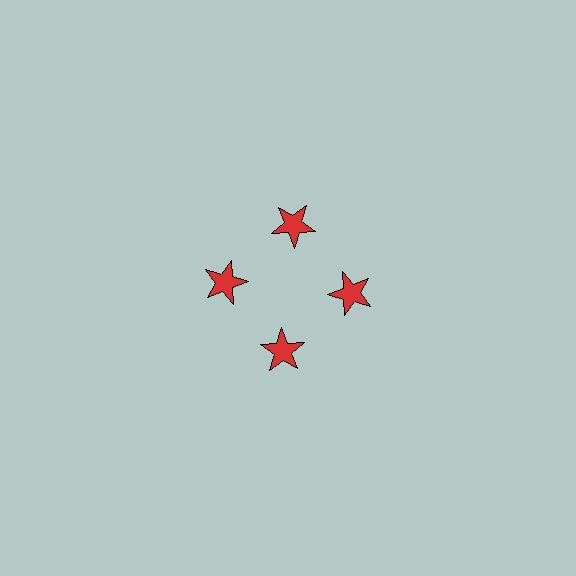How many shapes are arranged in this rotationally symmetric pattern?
There are 4 shapes, arranged in 4 groups of 1.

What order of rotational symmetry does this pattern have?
This pattern has 4-fold rotational symmetry.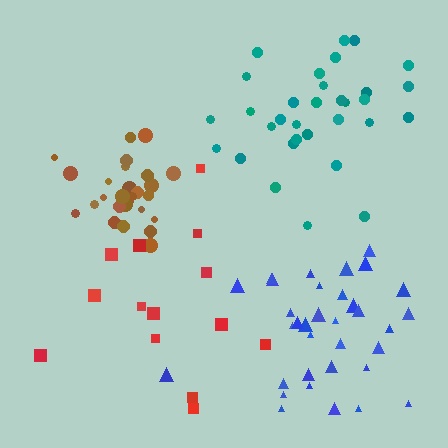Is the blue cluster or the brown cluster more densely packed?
Brown.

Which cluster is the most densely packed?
Brown.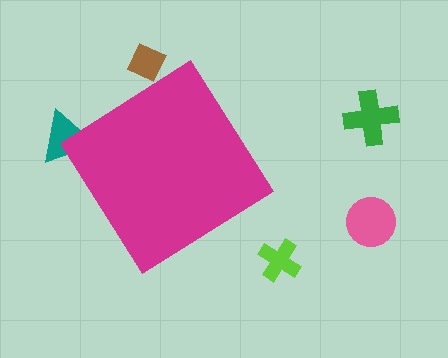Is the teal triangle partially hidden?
Yes, the teal triangle is partially hidden behind the magenta diamond.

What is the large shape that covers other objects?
A magenta diamond.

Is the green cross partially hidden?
No, the green cross is fully visible.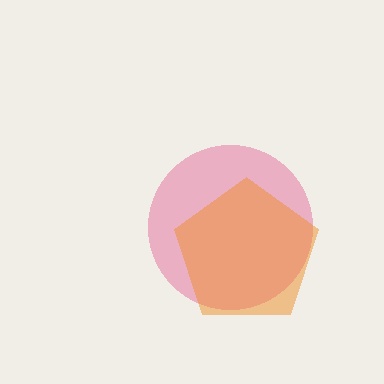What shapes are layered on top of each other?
The layered shapes are: a pink circle, an orange pentagon.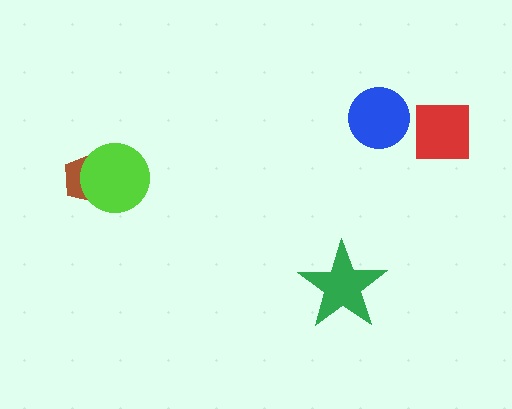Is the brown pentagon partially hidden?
Yes, it is partially covered by another shape.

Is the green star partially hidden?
No, no other shape covers it.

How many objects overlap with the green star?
0 objects overlap with the green star.